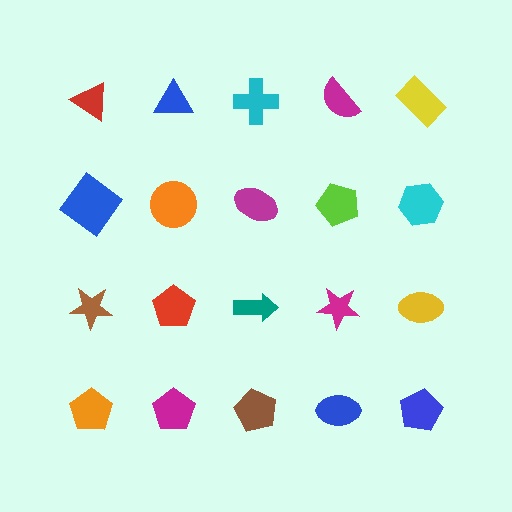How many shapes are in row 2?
5 shapes.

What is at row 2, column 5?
A cyan hexagon.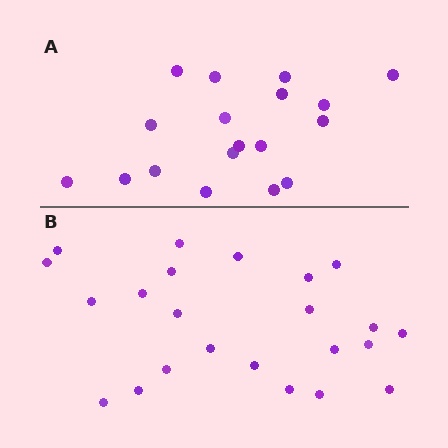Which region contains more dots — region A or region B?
Region B (the bottom region) has more dots.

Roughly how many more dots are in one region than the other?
Region B has about 5 more dots than region A.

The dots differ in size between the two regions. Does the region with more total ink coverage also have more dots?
No. Region A has more total ink coverage because its dots are larger, but region B actually contains more individual dots. Total area can be misleading — the number of items is what matters here.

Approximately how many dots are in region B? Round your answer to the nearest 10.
About 20 dots. (The exact count is 23, which rounds to 20.)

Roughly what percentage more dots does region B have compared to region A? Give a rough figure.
About 30% more.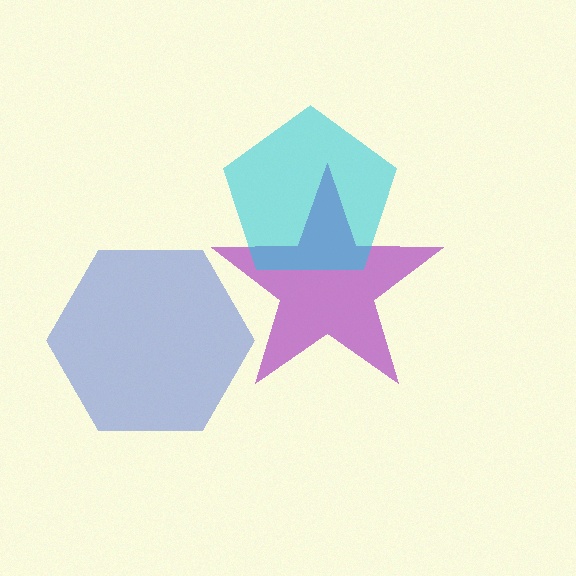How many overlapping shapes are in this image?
There are 3 overlapping shapes in the image.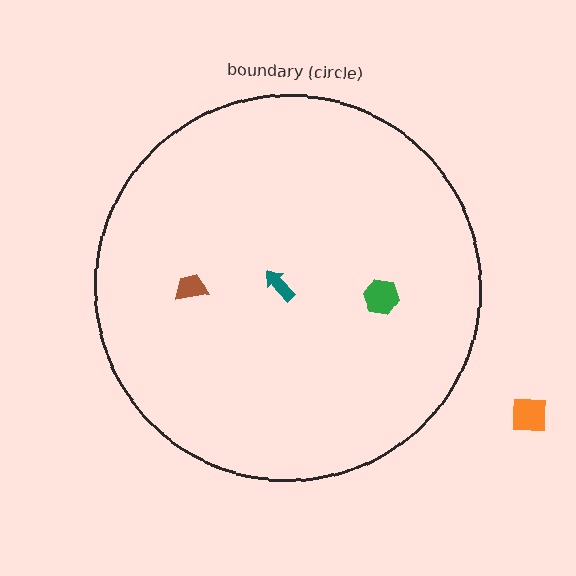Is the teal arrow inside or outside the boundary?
Inside.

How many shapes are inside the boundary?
3 inside, 1 outside.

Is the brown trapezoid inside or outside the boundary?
Inside.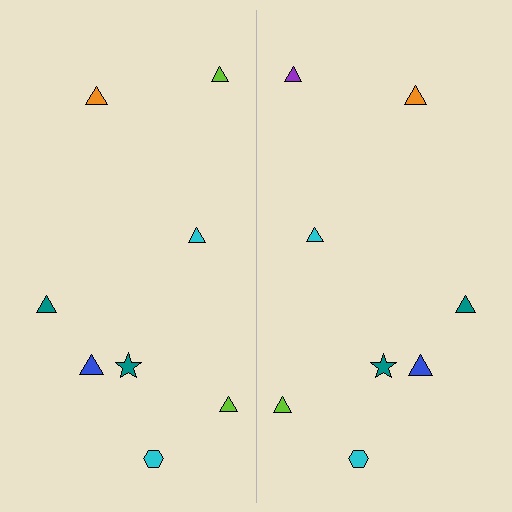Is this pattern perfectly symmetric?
No, the pattern is not perfectly symmetric. The purple triangle on the right side breaks the symmetry — its mirror counterpart is lime.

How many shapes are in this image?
There are 16 shapes in this image.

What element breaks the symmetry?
The purple triangle on the right side breaks the symmetry — its mirror counterpart is lime.